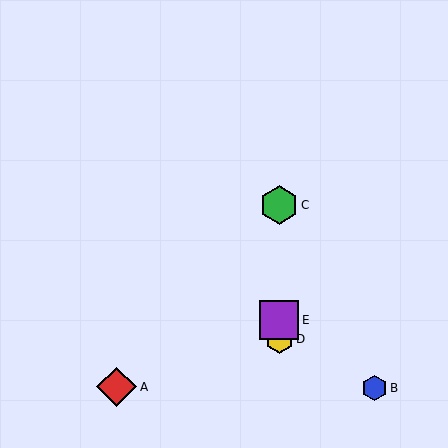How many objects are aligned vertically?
3 objects (C, D, E) are aligned vertically.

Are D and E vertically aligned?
Yes, both are at x≈279.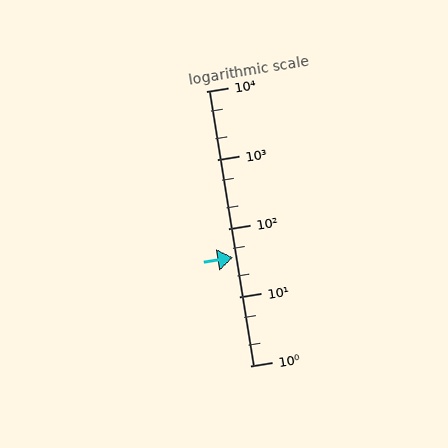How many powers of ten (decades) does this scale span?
The scale spans 4 decades, from 1 to 10000.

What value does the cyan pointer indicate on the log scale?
The pointer indicates approximately 38.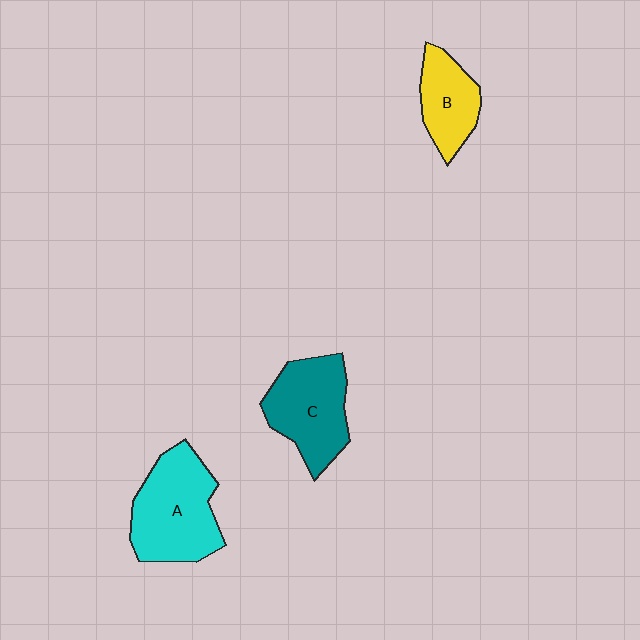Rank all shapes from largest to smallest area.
From largest to smallest: A (cyan), C (teal), B (yellow).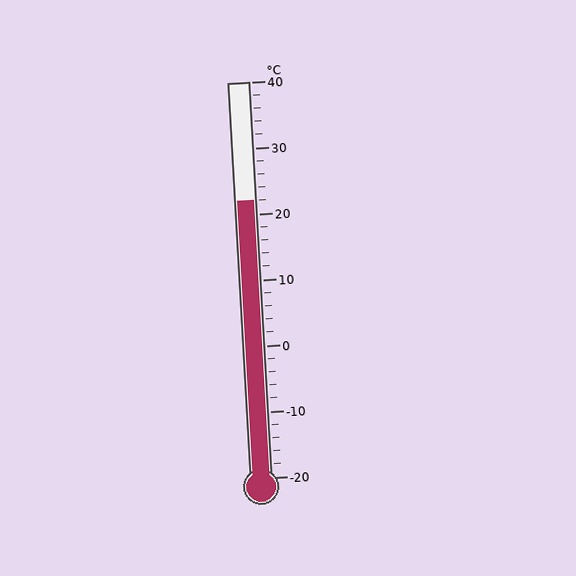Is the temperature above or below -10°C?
The temperature is above -10°C.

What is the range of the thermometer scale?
The thermometer scale ranges from -20°C to 40°C.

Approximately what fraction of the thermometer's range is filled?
The thermometer is filled to approximately 70% of its range.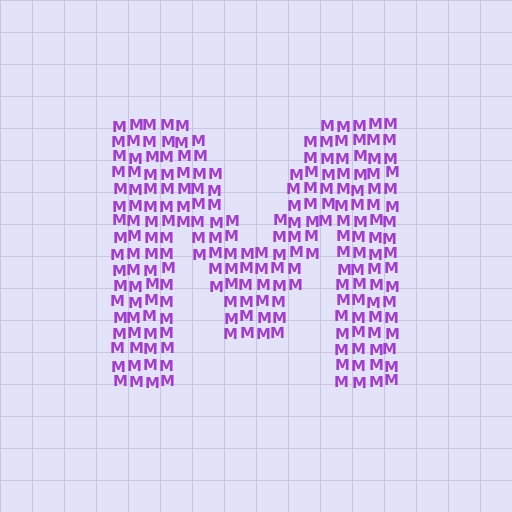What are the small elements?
The small elements are letter M's.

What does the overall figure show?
The overall figure shows the letter M.